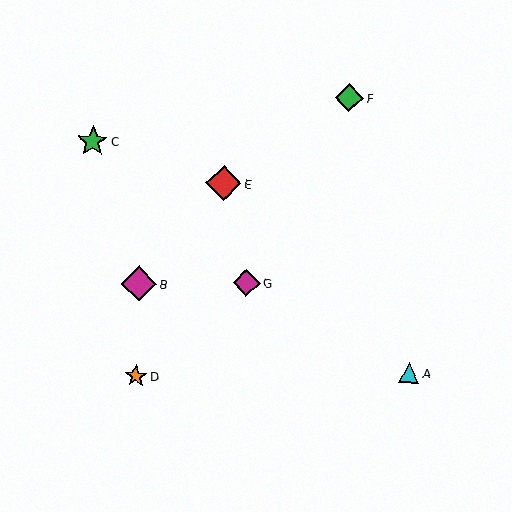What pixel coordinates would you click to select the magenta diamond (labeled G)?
Click at (247, 283) to select the magenta diamond G.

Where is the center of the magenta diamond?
The center of the magenta diamond is at (247, 283).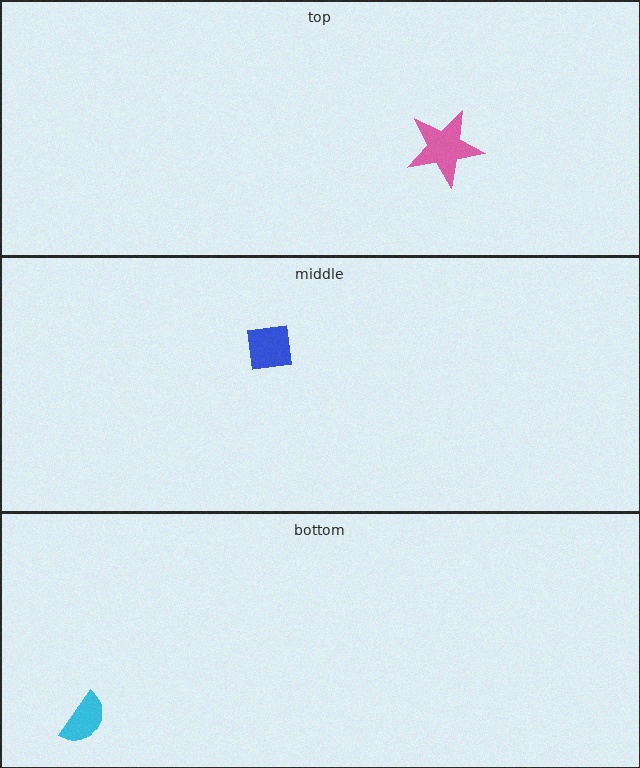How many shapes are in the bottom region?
1.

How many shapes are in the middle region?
1.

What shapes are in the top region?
The pink star.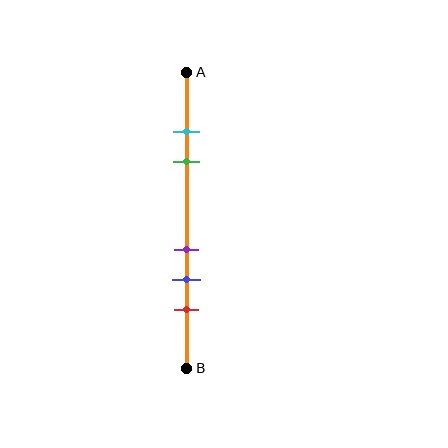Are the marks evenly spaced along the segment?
No, the marks are not evenly spaced.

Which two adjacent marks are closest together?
The cyan and green marks are the closest adjacent pair.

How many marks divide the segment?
There are 5 marks dividing the segment.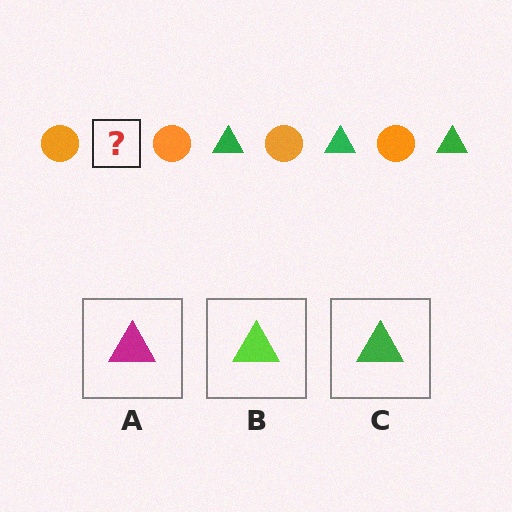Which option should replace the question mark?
Option C.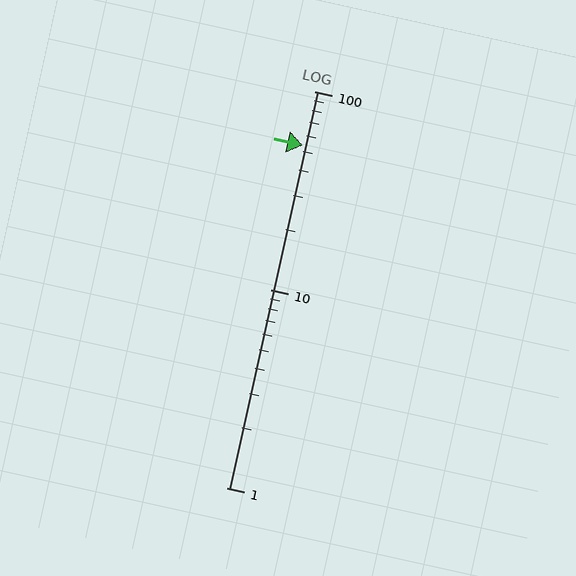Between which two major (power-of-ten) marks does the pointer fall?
The pointer is between 10 and 100.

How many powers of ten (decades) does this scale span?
The scale spans 2 decades, from 1 to 100.